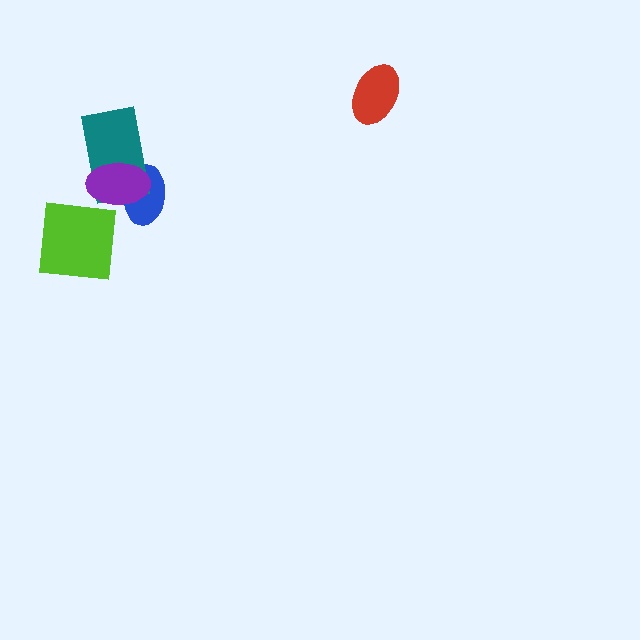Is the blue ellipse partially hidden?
Yes, it is partially covered by another shape.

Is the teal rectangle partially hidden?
Yes, it is partially covered by another shape.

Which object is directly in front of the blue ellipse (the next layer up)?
The teal rectangle is directly in front of the blue ellipse.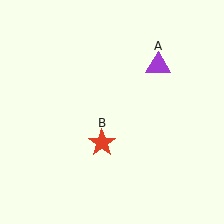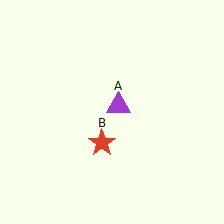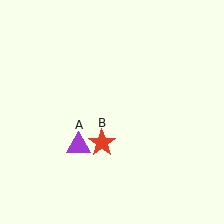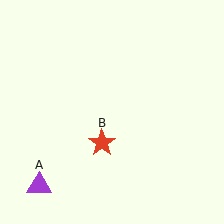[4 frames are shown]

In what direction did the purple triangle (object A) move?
The purple triangle (object A) moved down and to the left.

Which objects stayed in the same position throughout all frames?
Red star (object B) remained stationary.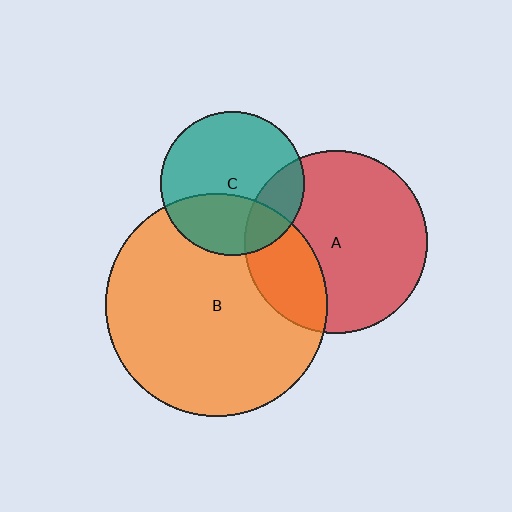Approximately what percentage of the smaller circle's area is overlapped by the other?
Approximately 35%.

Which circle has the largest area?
Circle B (orange).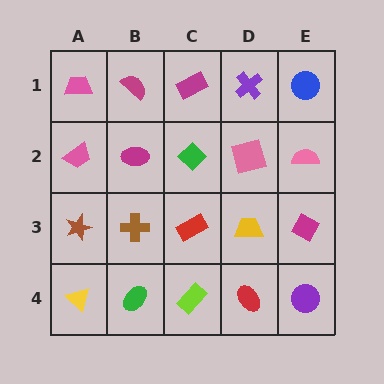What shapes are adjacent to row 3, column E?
A pink semicircle (row 2, column E), a purple circle (row 4, column E), a yellow trapezoid (row 3, column D).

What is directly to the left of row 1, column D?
A magenta rectangle.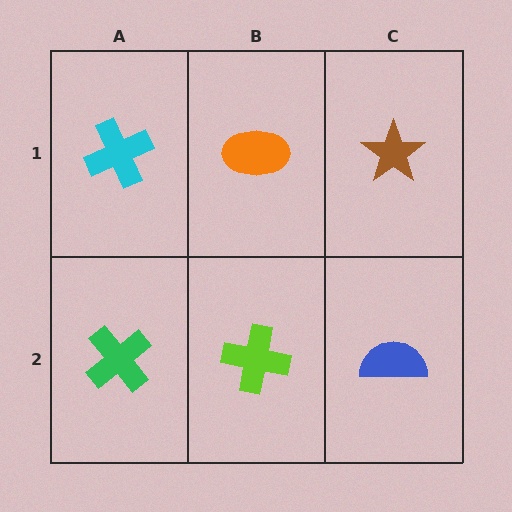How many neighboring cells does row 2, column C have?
2.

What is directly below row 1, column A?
A green cross.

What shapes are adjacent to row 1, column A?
A green cross (row 2, column A), an orange ellipse (row 1, column B).